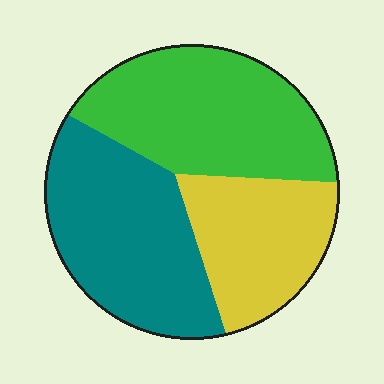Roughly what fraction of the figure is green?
Green takes up between a quarter and a half of the figure.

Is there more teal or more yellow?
Teal.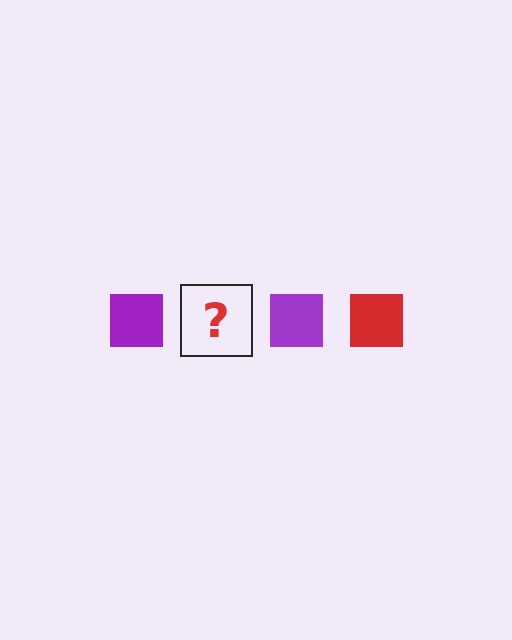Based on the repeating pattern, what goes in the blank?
The blank should be a red square.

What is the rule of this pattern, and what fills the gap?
The rule is that the pattern cycles through purple, red squares. The gap should be filled with a red square.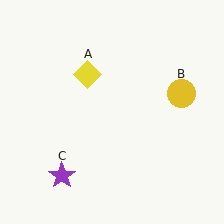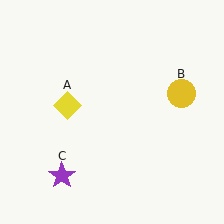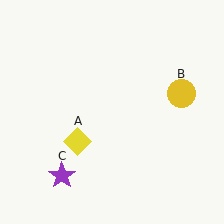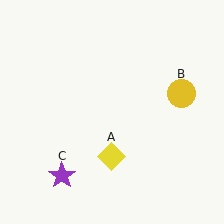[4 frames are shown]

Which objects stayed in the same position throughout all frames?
Yellow circle (object B) and purple star (object C) remained stationary.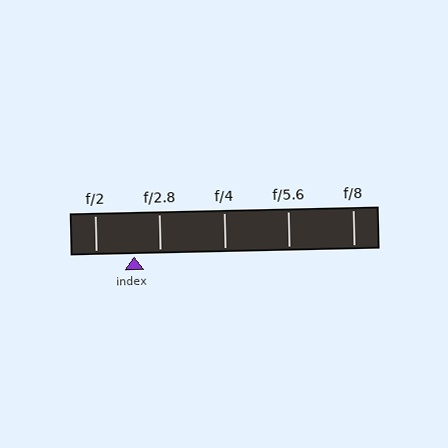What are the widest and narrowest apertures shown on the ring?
The widest aperture shown is f/2 and the narrowest is f/8.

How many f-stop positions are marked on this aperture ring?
There are 5 f-stop positions marked.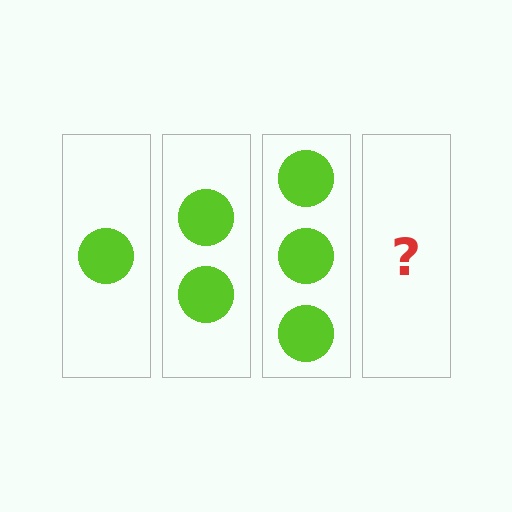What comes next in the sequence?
The next element should be 4 circles.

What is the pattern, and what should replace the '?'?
The pattern is that each step adds one more circle. The '?' should be 4 circles.